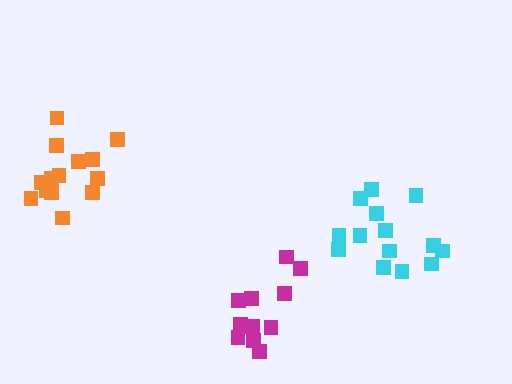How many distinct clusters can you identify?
There are 3 distinct clusters.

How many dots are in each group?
Group 1: 14 dots, Group 2: 11 dots, Group 3: 14 dots (39 total).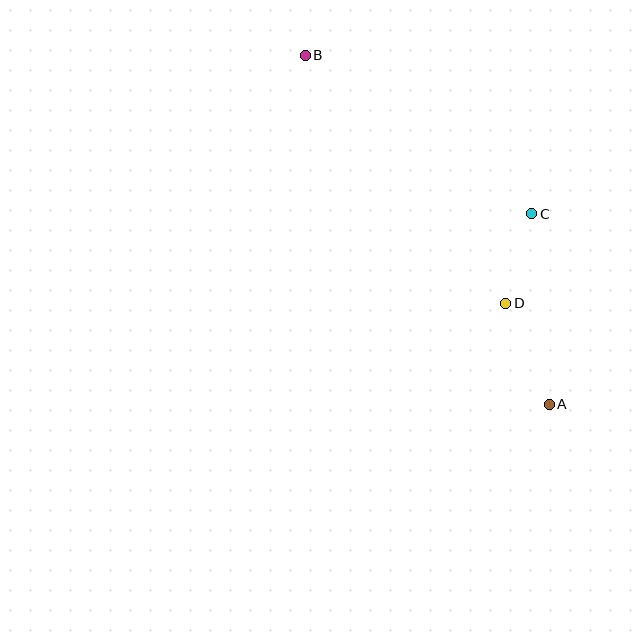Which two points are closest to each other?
Points C and D are closest to each other.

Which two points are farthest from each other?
Points A and B are farthest from each other.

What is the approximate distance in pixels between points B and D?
The distance between B and D is approximately 319 pixels.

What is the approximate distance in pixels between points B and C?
The distance between B and C is approximately 276 pixels.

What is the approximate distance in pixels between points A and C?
The distance between A and C is approximately 191 pixels.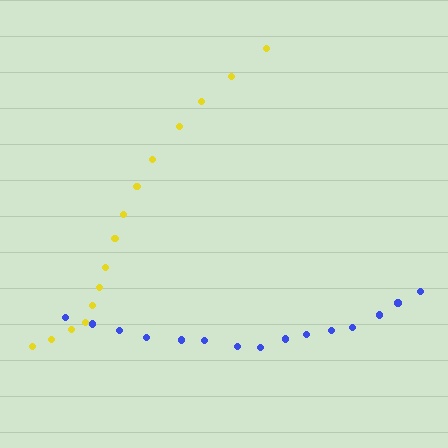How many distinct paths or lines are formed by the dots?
There are 2 distinct paths.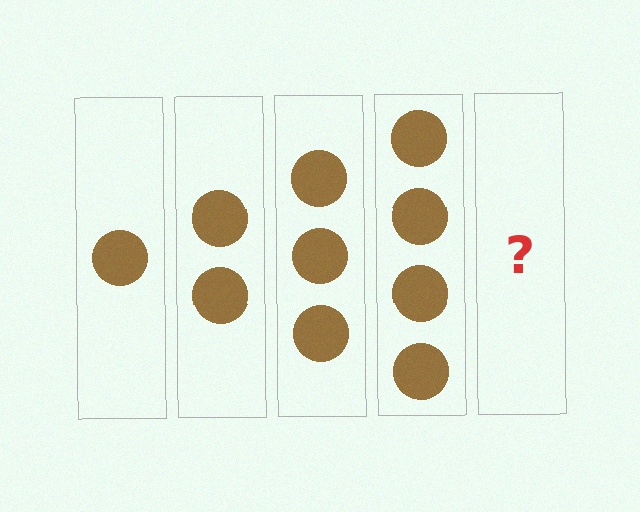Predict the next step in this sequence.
The next step is 5 circles.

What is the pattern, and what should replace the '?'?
The pattern is that each step adds one more circle. The '?' should be 5 circles.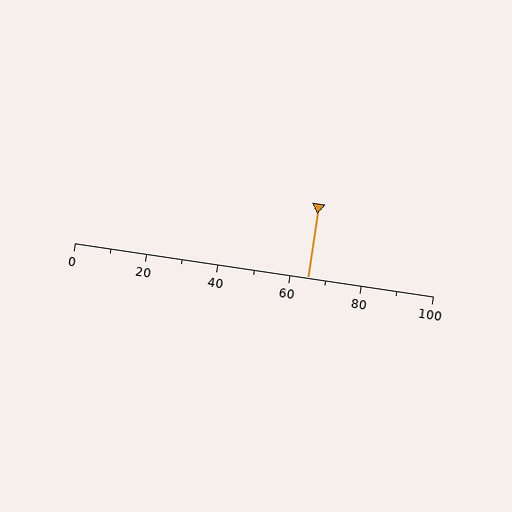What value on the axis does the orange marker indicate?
The marker indicates approximately 65.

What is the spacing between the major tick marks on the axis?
The major ticks are spaced 20 apart.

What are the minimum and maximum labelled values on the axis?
The axis runs from 0 to 100.